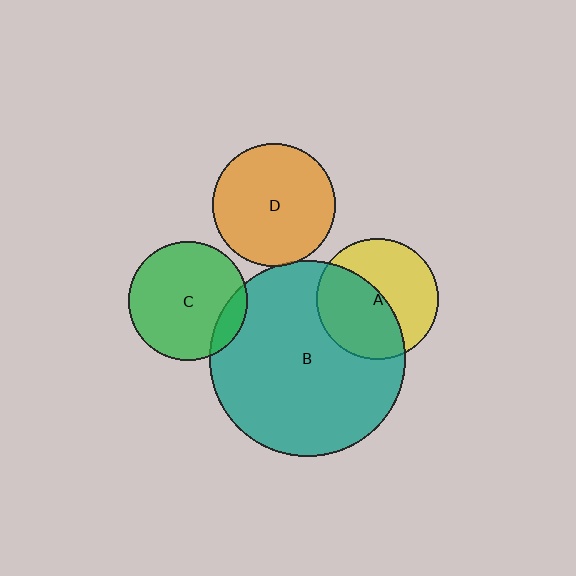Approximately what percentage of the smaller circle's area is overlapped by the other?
Approximately 50%.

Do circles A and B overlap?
Yes.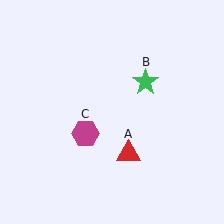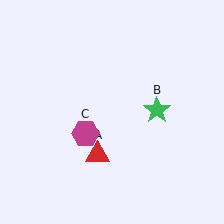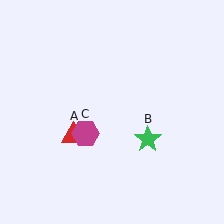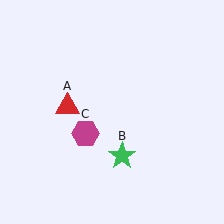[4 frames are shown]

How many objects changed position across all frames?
2 objects changed position: red triangle (object A), green star (object B).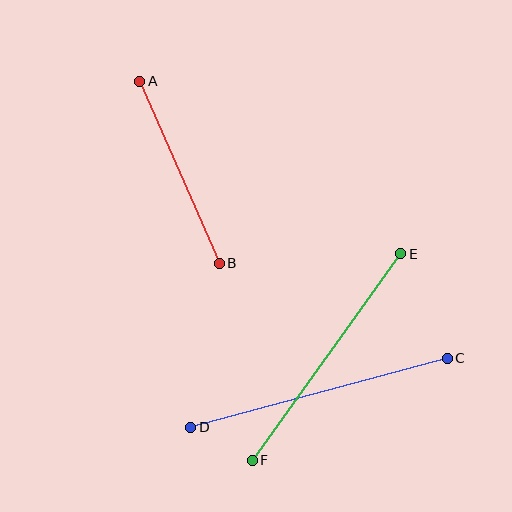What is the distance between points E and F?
The distance is approximately 254 pixels.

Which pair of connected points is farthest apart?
Points C and D are farthest apart.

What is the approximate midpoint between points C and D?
The midpoint is at approximately (319, 393) pixels.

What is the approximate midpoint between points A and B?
The midpoint is at approximately (179, 172) pixels.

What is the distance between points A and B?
The distance is approximately 199 pixels.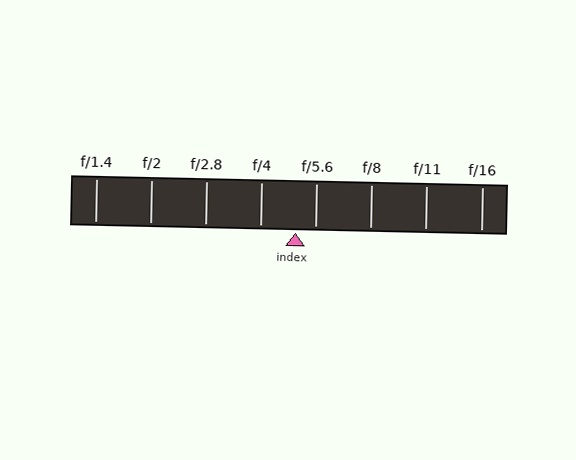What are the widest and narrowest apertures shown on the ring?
The widest aperture shown is f/1.4 and the narrowest is f/16.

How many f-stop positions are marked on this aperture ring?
There are 8 f-stop positions marked.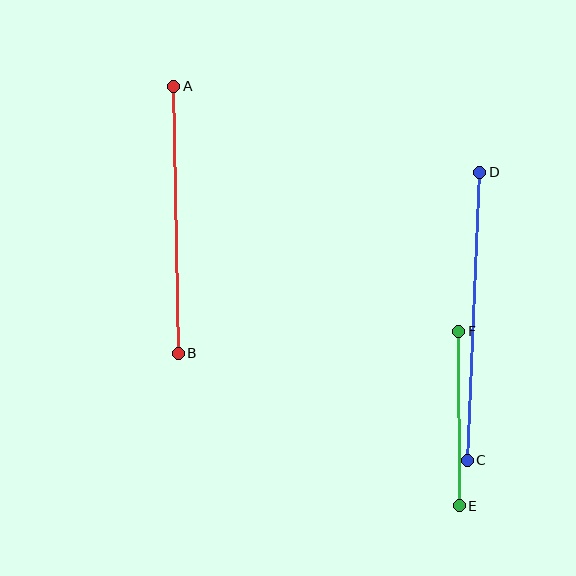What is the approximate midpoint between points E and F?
The midpoint is at approximately (459, 419) pixels.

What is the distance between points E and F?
The distance is approximately 174 pixels.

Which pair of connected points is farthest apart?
Points C and D are farthest apart.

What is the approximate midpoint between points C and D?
The midpoint is at approximately (474, 316) pixels.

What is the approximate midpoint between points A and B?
The midpoint is at approximately (176, 220) pixels.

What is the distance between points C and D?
The distance is approximately 288 pixels.